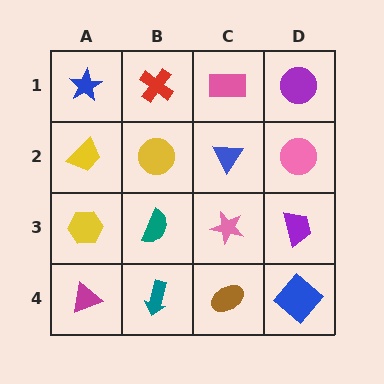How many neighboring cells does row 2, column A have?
3.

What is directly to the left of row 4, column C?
A teal arrow.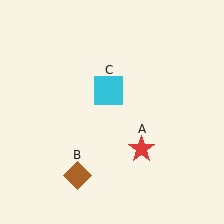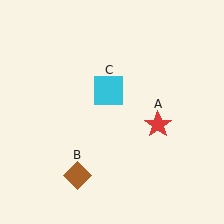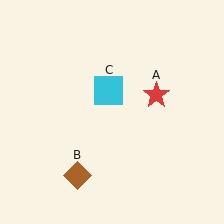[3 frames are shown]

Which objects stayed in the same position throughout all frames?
Brown diamond (object B) and cyan square (object C) remained stationary.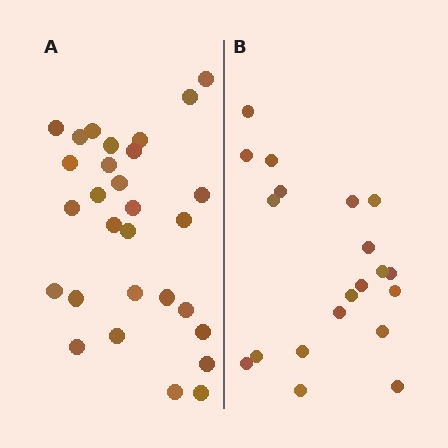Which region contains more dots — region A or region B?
Region A (the left region) has more dots.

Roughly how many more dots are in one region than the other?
Region A has roughly 8 or so more dots than region B.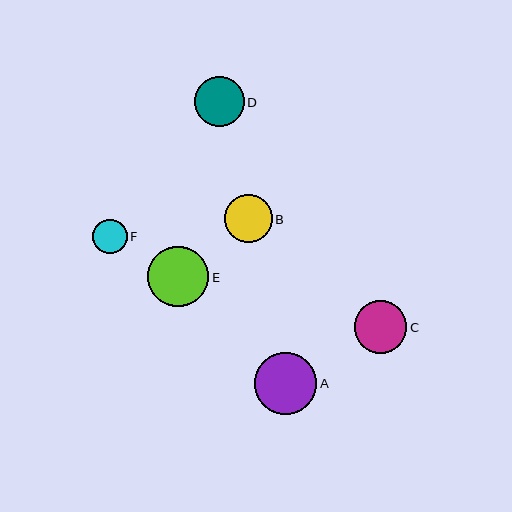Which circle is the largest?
Circle A is the largest with a size of approximately 62 pixels.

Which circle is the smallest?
Circle F is the smallest with a size of approximately 35 pixels.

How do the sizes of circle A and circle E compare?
Circle A and circle E are approximately the same size.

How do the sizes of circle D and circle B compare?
Circle D and circle B are approximately the same size.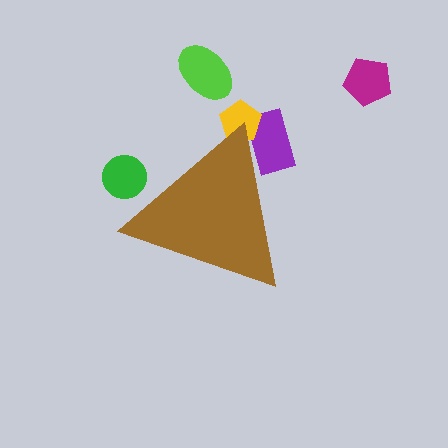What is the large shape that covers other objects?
A brown triangle.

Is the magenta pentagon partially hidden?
No, the magenta pentagon is fully visible.